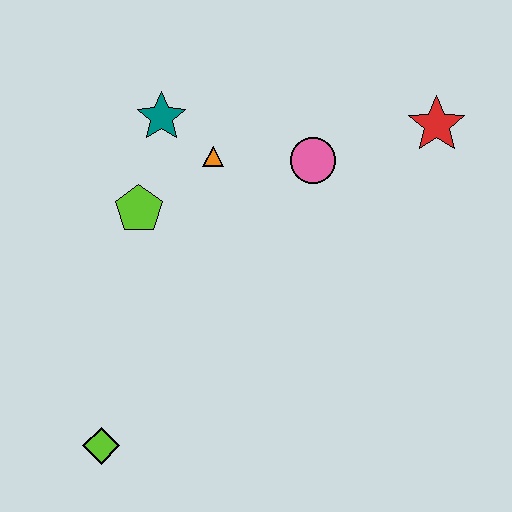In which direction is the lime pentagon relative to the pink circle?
The lime pentagon is to the left of the pink circle.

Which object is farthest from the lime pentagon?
The red star is farthest from the lime pentagon.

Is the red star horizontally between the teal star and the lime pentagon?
No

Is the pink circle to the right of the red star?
No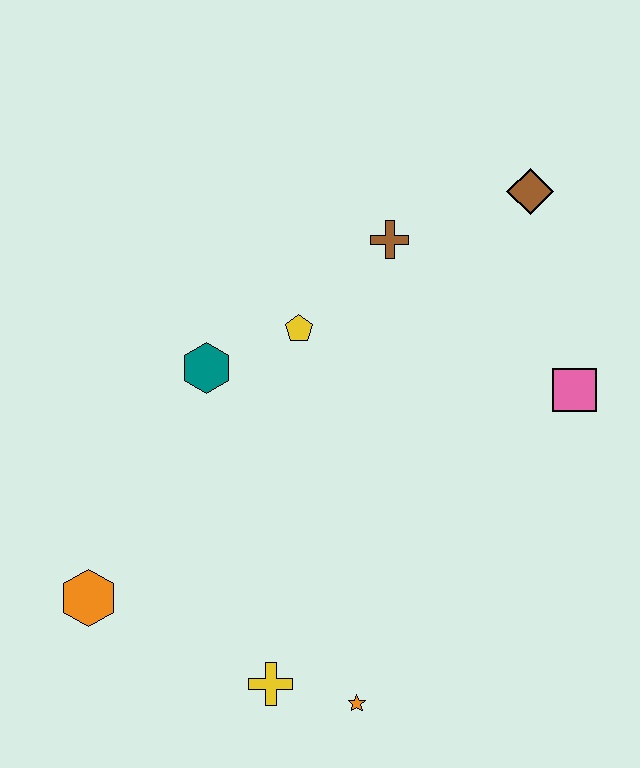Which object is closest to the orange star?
The yellow cross is closest to the orange star.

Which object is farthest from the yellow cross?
The brown diamond is farthest from the yellow cross.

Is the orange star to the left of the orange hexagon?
No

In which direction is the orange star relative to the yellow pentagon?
The orange star is below the yellow pentagon.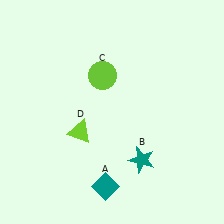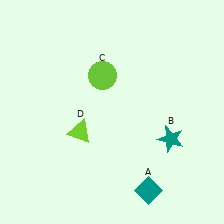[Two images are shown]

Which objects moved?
The objects that moved are: the teal diamond (A), the teal star (B).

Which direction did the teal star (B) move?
The teal star (B) moved right.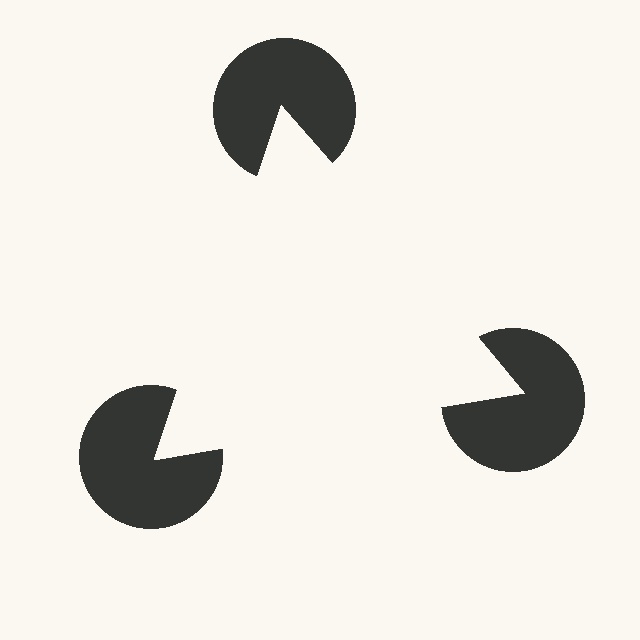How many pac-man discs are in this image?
There are 3 — one at each vertex of the illusory triangle.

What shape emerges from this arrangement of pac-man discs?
An illusory triangle — its edges are inferred from the aligned wedge cuts in the pac-man discs, not physically drawn.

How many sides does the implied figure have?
3 sides.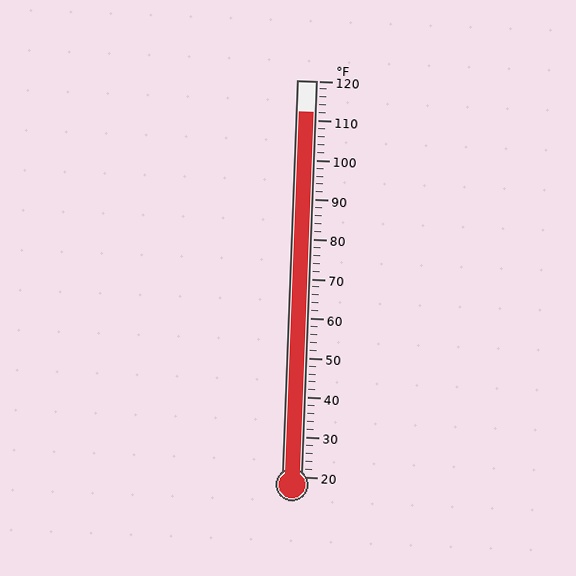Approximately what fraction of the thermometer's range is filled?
The thermometer is filled to approximately 90% of its range.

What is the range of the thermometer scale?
The thermometer scale ranges from 20°F to 120°F.